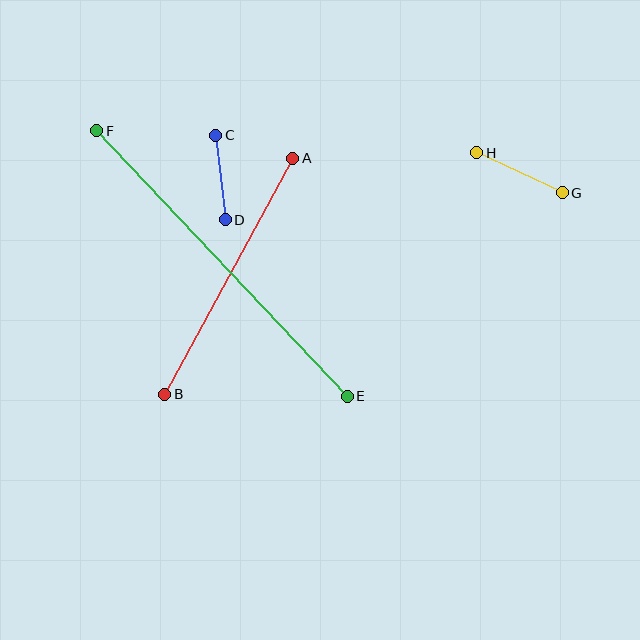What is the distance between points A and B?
The distance is approximately 268 pixels.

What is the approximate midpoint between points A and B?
The midpoint is at approximately (229, 276) pixels.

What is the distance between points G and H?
The distance is approximately 94 pixels.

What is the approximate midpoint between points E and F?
The midpoint is at approximately (222, 263) pixels.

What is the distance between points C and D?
The distance is approximately 85 pixels.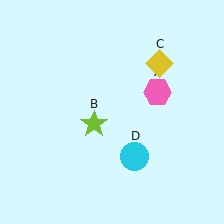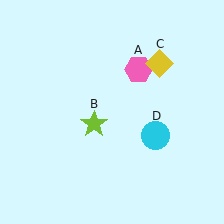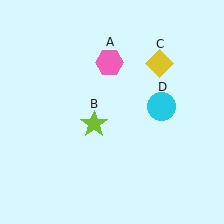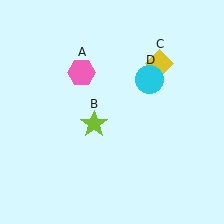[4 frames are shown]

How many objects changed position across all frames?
2 objects changed position: pink hexagon (object A), cyan circle (object D).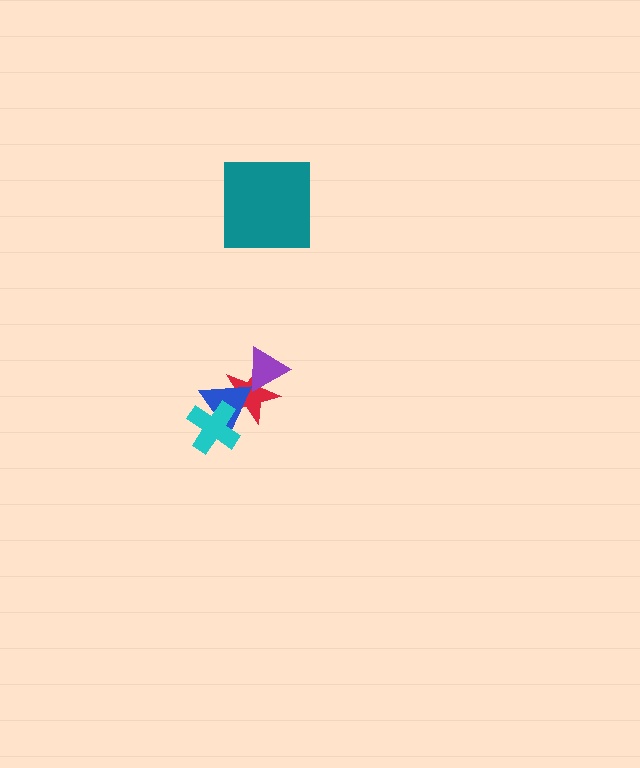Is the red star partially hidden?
Yes, it is partially covered by another shape.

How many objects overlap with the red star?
3 objects overlap with the red star.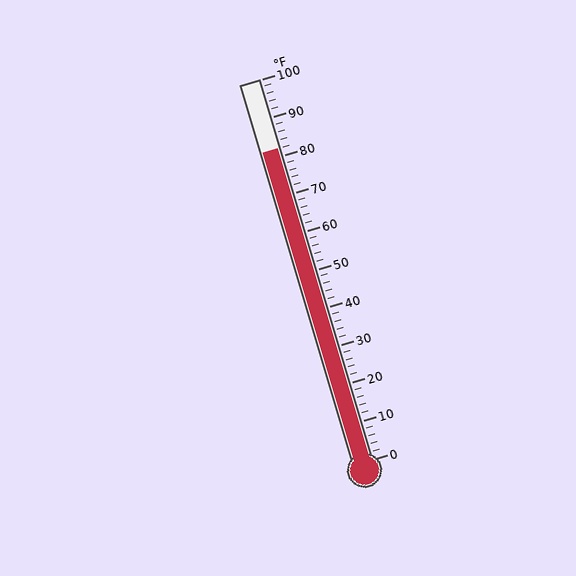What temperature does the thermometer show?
The thermometer shows approximately 82°F.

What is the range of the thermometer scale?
The thermometer scale ranges from 0°F to 100°F.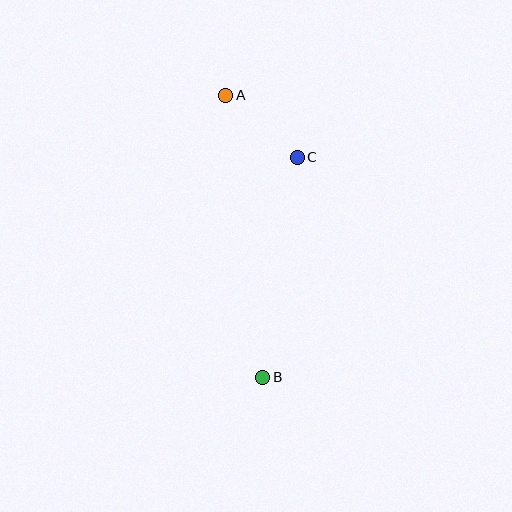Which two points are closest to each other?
Points A and C are closest to each other.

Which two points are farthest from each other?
Points A and B are farthest from each other.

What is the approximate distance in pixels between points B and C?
The distance between B and C is approximately 223 pixels.